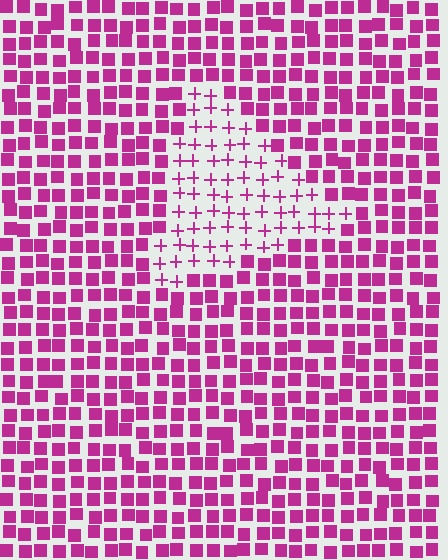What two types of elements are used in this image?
The image uses plus signs inside the triangle region and squares outside it.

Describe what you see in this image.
The image is filled with small magenta elements arranged in a uniform grid. A triangle-shaped region contains plus signs, while the surrounding area contains squares. The boundary is defined purely by the change in element shape.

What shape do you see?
I see a triangle.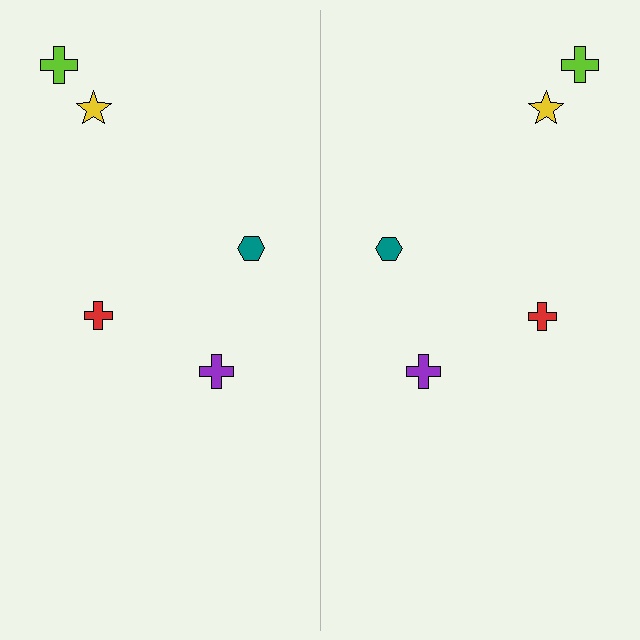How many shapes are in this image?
There are 10 shapes in this image.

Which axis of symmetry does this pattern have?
The pattern has a vertical axis of symmetry running through the center of the image.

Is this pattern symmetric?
Yes, this pattern has bilateral (reflection) symmetry.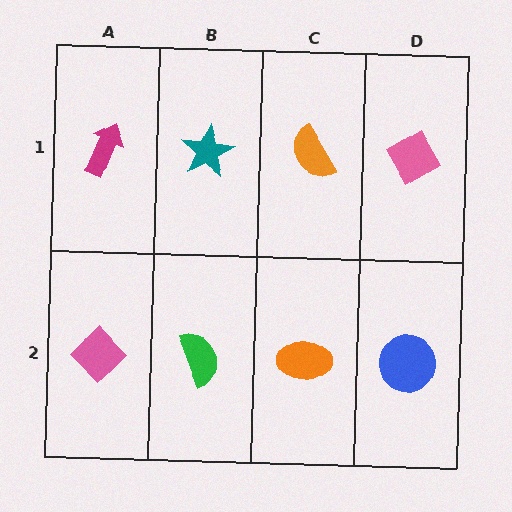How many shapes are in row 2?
4 shapes.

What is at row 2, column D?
A blue circle.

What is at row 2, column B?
A green semicircle.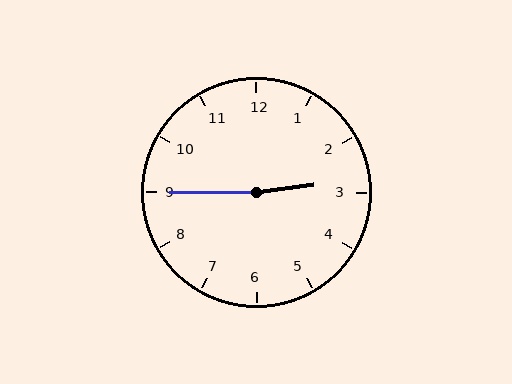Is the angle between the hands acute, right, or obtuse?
It is obtuse.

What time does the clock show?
2:45.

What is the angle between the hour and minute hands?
Approximately 172 degrees.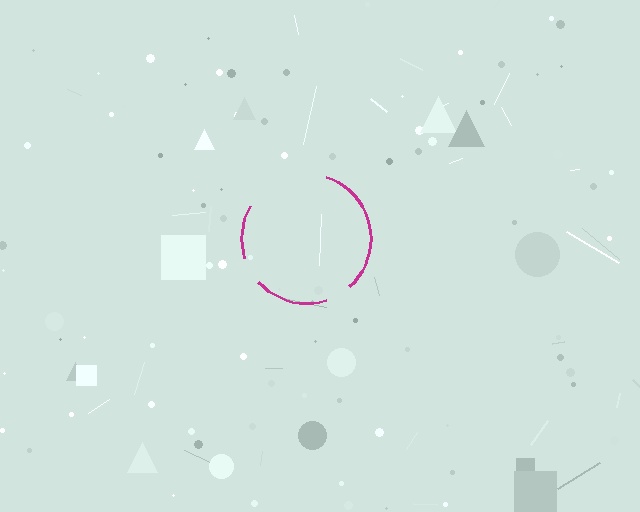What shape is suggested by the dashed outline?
The dashed outline suggests a circle.